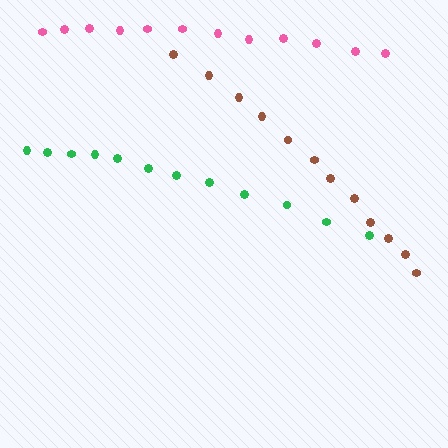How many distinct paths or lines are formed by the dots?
There are 3 distinct paths.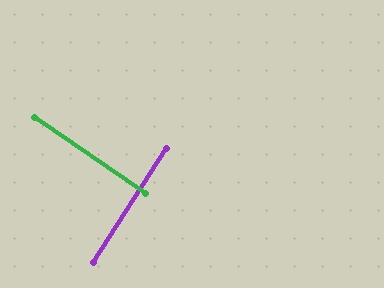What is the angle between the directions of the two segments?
Approximately 89 degrees.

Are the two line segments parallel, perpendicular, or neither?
Perpendicular — they meet at approximately 89°.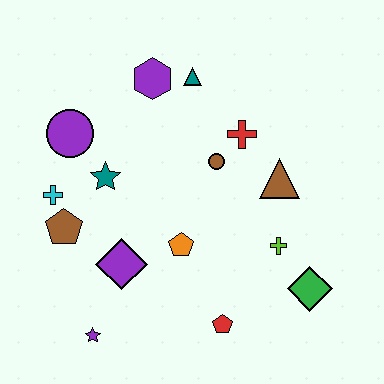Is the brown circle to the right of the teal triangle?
Yes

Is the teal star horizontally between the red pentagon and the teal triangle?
No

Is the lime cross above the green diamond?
Yes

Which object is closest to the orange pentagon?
The purple diamond is closest to the orange pentagon.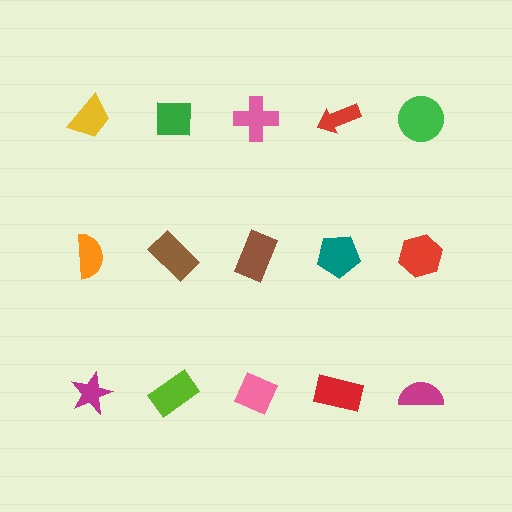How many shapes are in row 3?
5 shapes.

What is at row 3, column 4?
A red rectangle.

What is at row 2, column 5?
A red hexagon.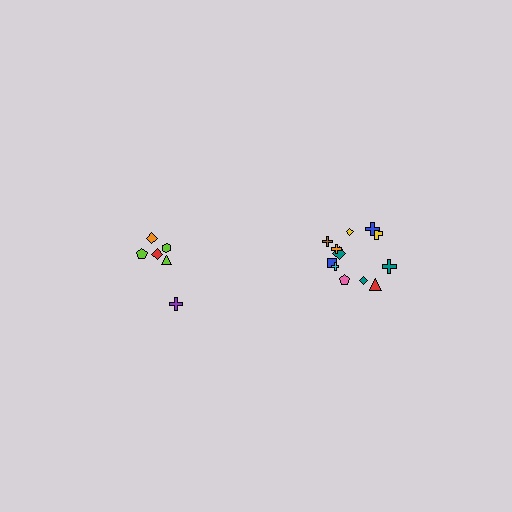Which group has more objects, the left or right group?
The right group.